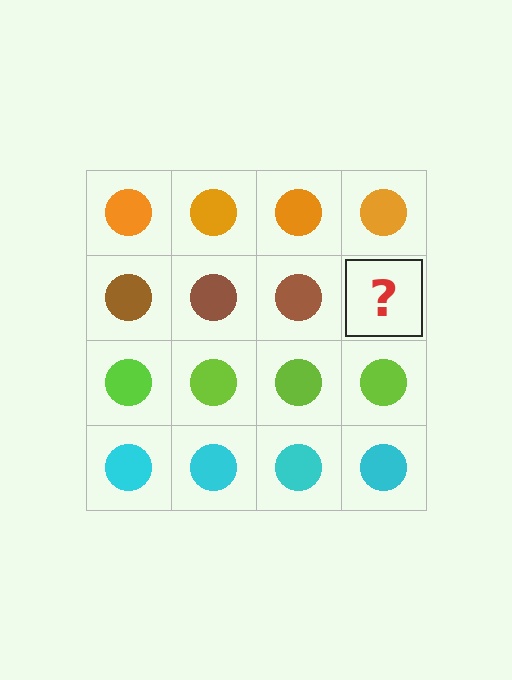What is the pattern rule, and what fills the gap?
The rule is that each row has a consistent color. The gap should be filled with a brown circle.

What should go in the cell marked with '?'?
The missing cell should contain a brown circle.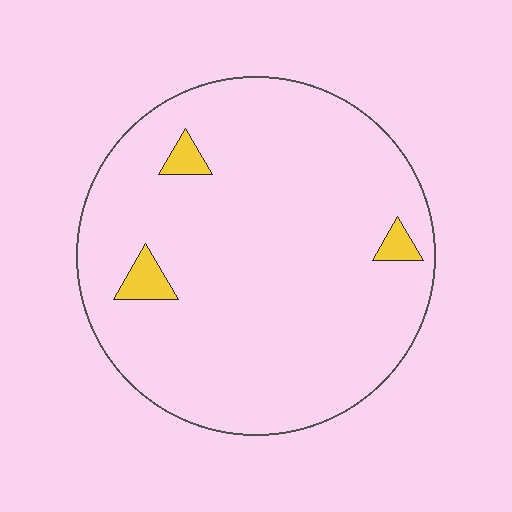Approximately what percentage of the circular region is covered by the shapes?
Approximately 5%.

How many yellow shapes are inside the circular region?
3.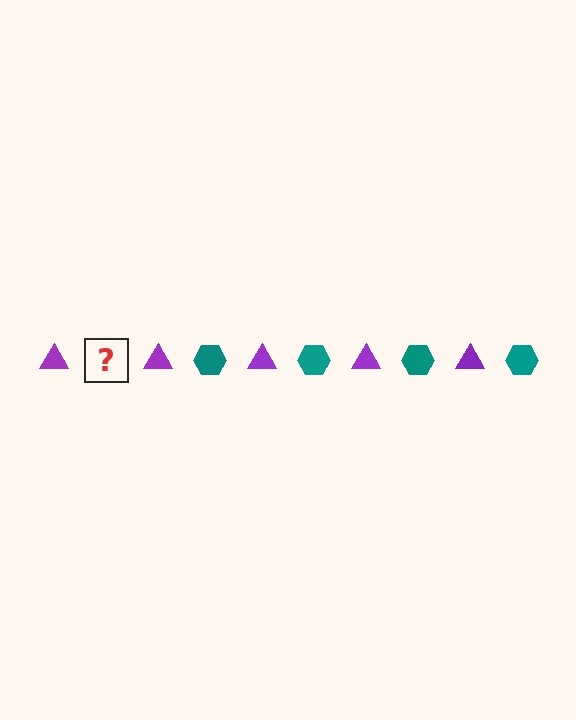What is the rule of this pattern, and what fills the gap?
The rule is that the pattern alternates between purple triangle and teal hexagon. The gap should be filled with a teal hexagon.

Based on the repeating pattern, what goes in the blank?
The blank should be a teal hexagon.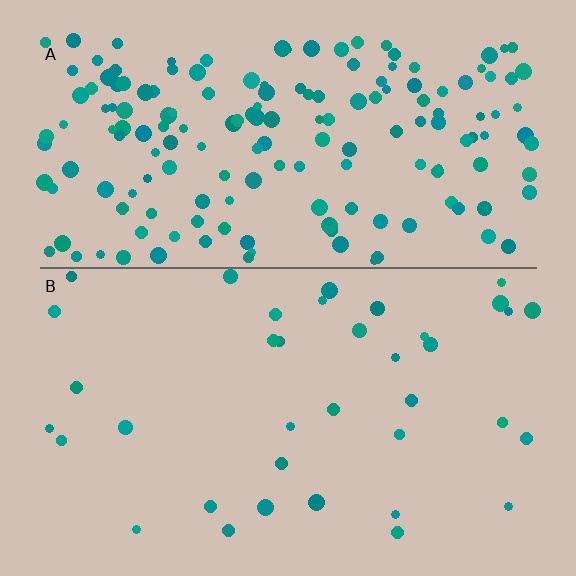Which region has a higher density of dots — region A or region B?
A (the top).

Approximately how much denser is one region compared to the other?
Approximately 4.6× — region A over region B.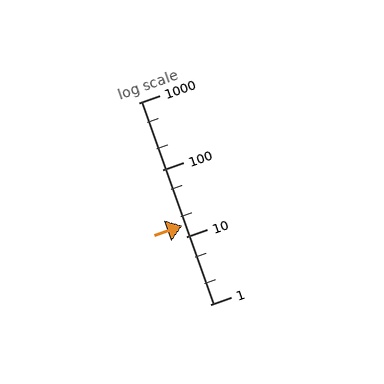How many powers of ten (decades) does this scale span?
The scale spans 3 decades, from 1 to 1000.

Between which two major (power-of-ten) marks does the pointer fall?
The pointer is between 10 and 100.